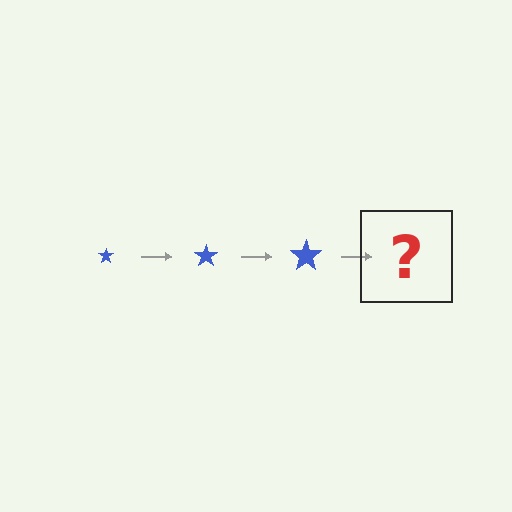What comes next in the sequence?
The next element should be a blue star, larger than the previous one.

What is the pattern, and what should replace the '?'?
The pattern is that the star gets progressively larger each step. The '?' should be a blue star, larger than the previous one.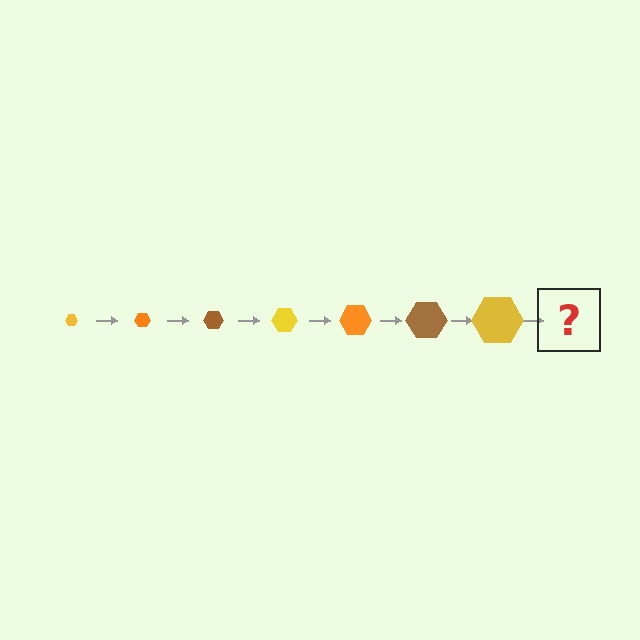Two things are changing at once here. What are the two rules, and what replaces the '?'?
The two rules are that the hexagon grows larger each step and the color cycles through yellow, orange, and brown. The '?' should be an orange hexagon, larger than the previous one.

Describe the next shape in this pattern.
It should be an orange hexagon, larger than the previous one.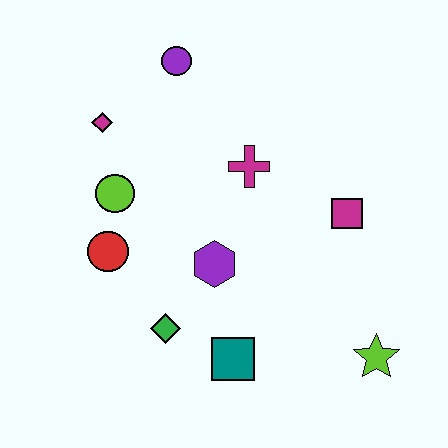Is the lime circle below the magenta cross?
Yes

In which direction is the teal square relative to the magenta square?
The teal square is below the magenta square.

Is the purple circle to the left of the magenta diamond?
No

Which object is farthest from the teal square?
The purple circle is farthest from the teal square.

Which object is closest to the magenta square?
The magenta cross is closest to the magenta square.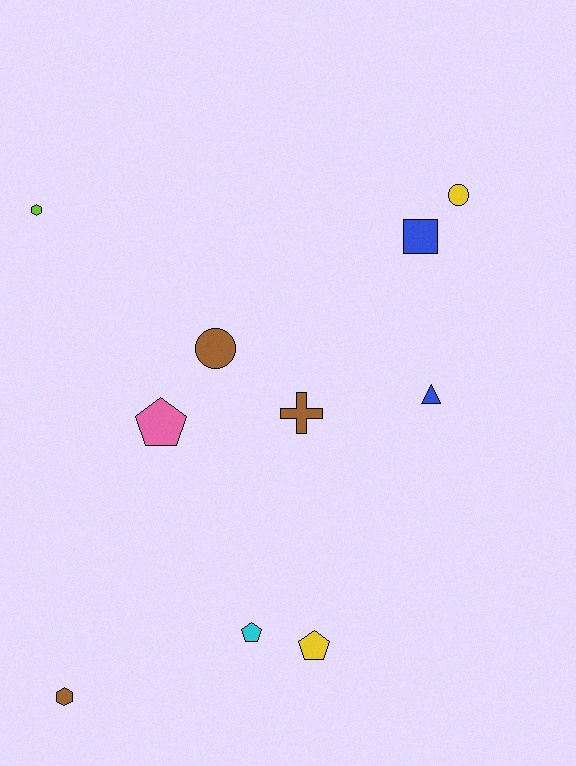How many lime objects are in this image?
There is 1 lime object.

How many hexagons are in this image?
There are 2 hexagons.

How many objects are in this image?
There are 10 objects.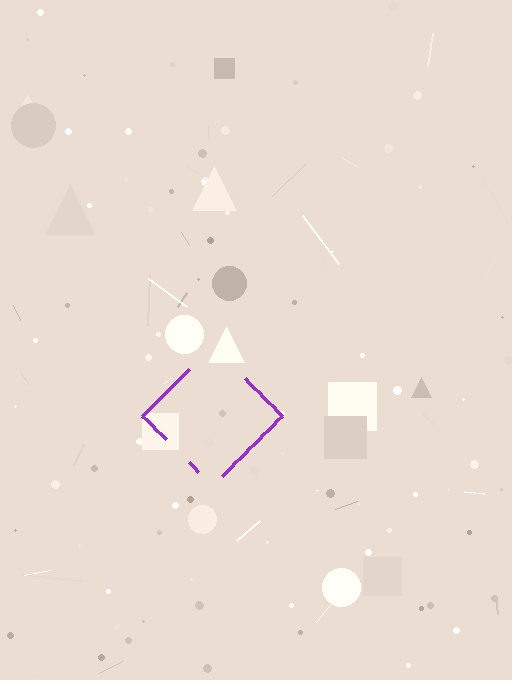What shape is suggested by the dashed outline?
The dashed outline suggests a diamond.